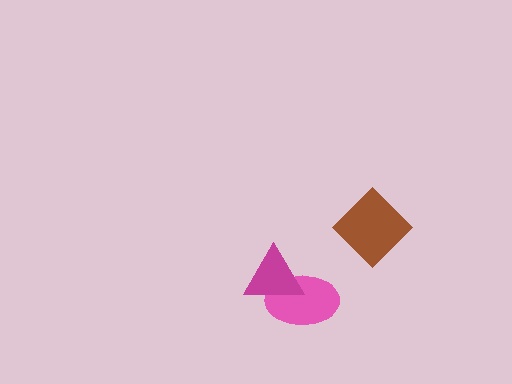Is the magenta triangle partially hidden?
No, no other shape covers it.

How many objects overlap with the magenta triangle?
1 object overlaps with the magenta triangle.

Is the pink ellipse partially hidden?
Yes, it is partially covered by another shape.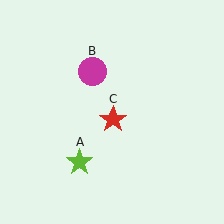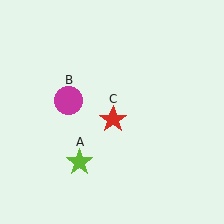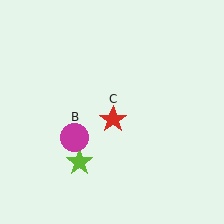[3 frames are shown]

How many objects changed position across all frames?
1 object changed position: magenta circle (object B).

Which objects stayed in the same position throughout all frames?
Lime star (object A) and red star (object C) remained stationary.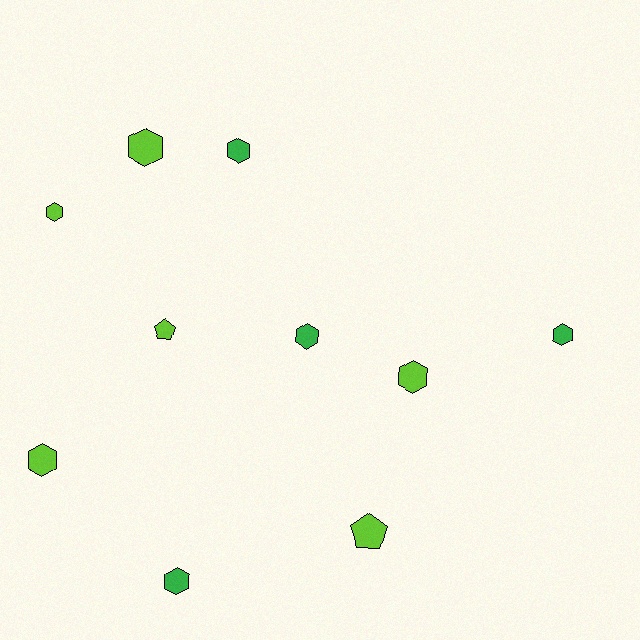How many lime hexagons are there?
There are 4 lime hexagons.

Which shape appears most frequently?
Hexagon, with 8 objects.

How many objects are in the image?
There are 10 objects.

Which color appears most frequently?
Lime, with 6 objects.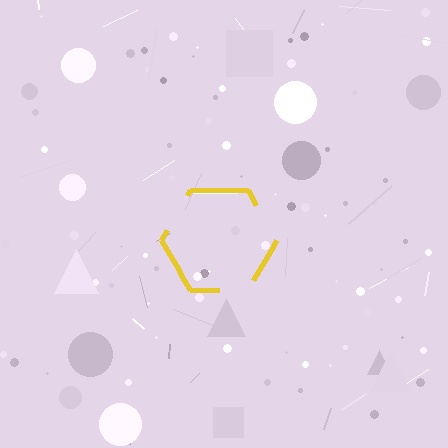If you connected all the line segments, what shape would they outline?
They would outline a hexagon.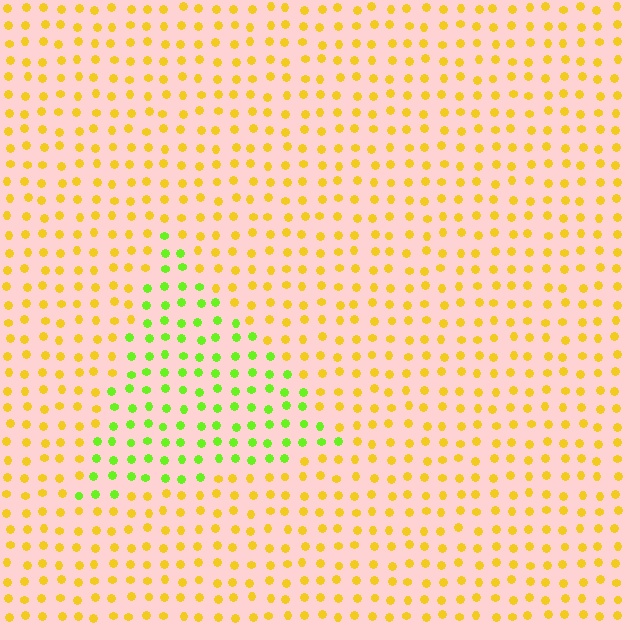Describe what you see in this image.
The image is filled with small yellow elements in a uniform arrangement. A triangle-shaped region is visible where the elements are tinted to a slightly different hue, forming a subtle color boundary.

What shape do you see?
I see a triangle.